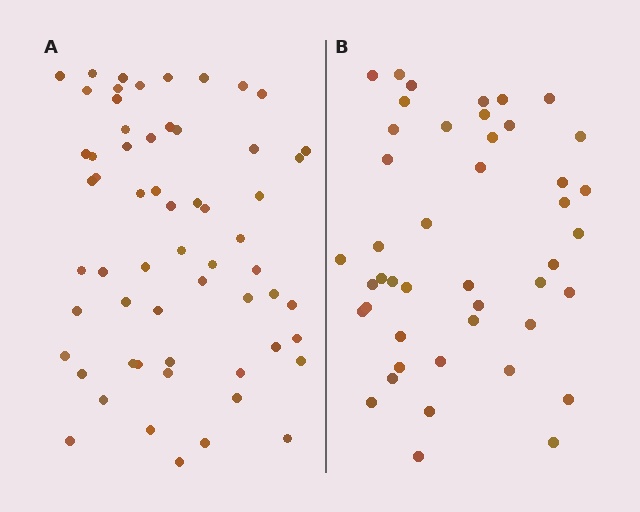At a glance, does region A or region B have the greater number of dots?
Region A (the left region) has more dots.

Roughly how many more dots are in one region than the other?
Region A has approximately 15 more dots than region B.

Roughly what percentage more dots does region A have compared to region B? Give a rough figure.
About 35% more.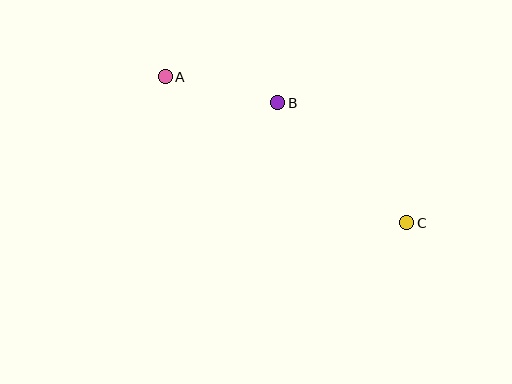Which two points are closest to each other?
Points A and B are closest to each other.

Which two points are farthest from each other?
Points A and C are farthest from each other.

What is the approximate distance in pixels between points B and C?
The distance between B and C is approximately 176 pixels.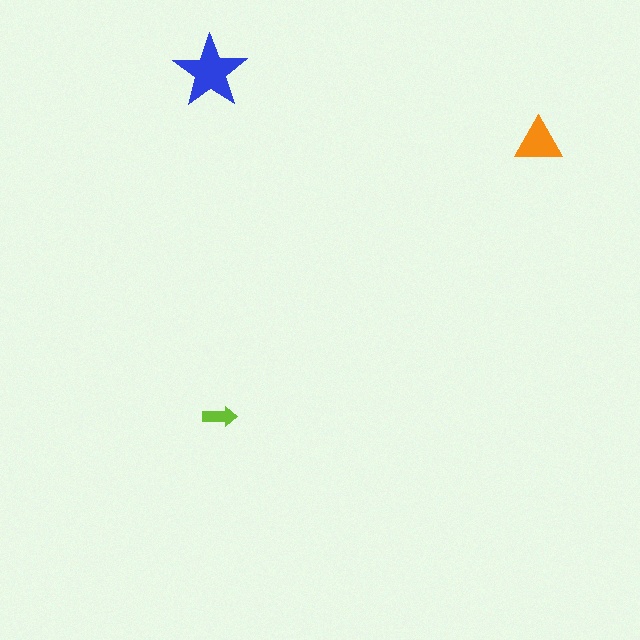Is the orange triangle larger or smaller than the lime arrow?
Larger.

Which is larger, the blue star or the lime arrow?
The blue star.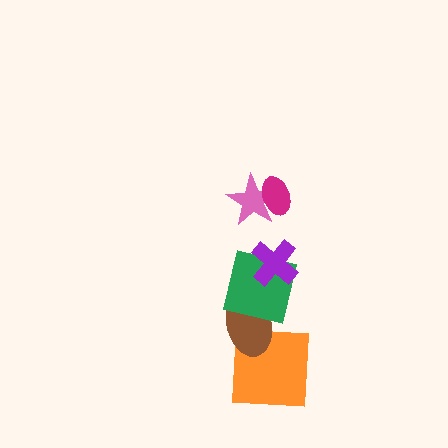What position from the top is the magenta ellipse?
The magenta ellipse is 1st from the top.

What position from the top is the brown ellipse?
The brown ellipse is 5th from the top.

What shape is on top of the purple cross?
The pink star is on top of the purple cross.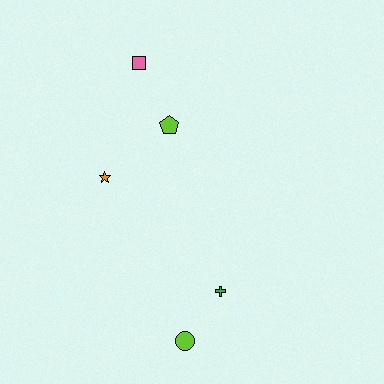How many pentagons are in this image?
There is 1 pentagon.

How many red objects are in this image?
There are no red objects.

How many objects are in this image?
There are 5 objects.